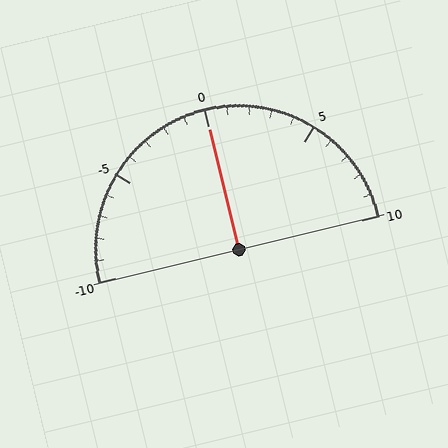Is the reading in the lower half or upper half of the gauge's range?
The reading is in the upper half of the range (-10 to 10).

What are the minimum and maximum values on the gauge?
The gauge ranges from -10 to 10.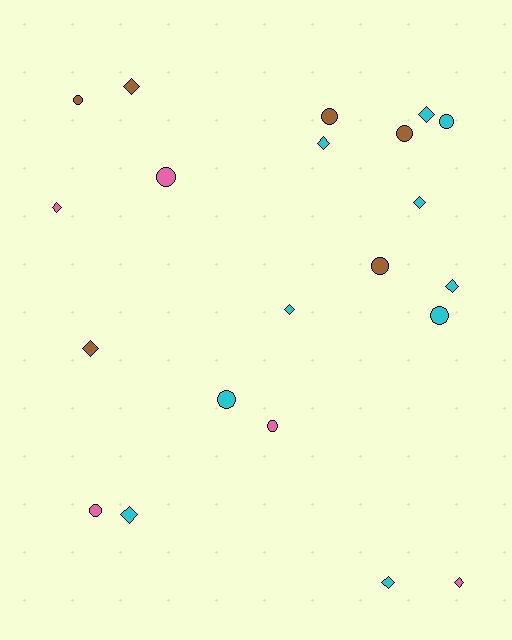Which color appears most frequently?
Cyan, with 10 objects.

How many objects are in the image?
There are 21 objects.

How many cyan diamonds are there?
There are 7 cyan diamonds.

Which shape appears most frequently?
Diamond, with 11 objects.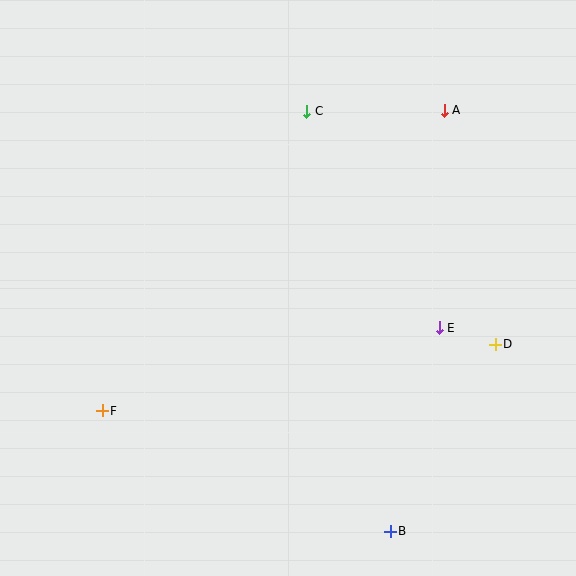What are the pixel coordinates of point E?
Point E is at (439, 328).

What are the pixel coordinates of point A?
Point A is at (444, 110).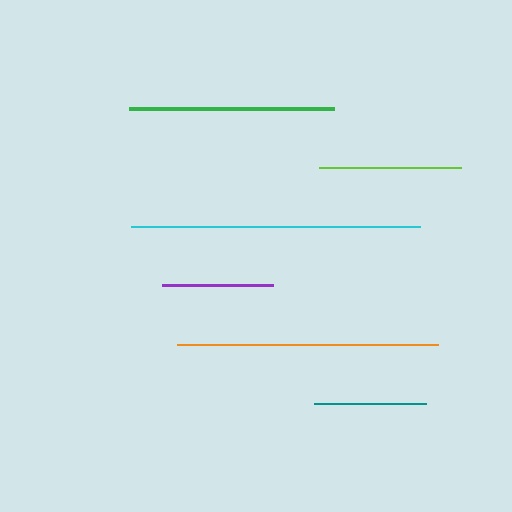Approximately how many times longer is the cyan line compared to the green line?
The cyan line is approximately 1.4 times the length of the green line.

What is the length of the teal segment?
The teal segment is approximately 112 pixels long.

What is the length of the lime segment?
The lime segment is approximately 141 pixels long.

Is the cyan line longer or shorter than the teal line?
The cyan line is longer than the teal line.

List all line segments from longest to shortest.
From longest to shortest: cyan, orange, green, lime, teal, purple.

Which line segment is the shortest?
The purple line is the shortest at approximately 111 pixels.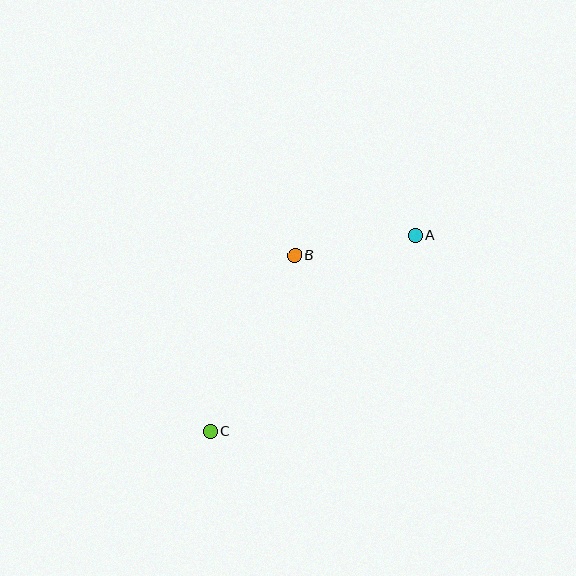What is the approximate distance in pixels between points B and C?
The distance between B and C is approximately 195 pixels.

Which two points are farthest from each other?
Points A and C are farthest from each other.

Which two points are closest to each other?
Points A and B are closest to each other.